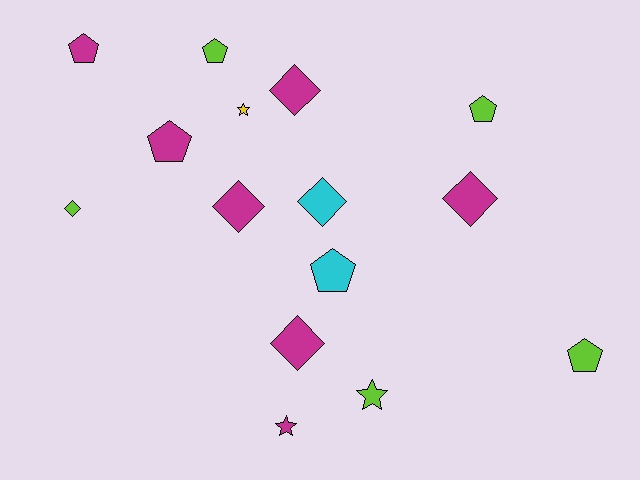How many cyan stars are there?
There are no cyan stars.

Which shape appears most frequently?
Pentagon, with 6 objects.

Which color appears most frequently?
Magenta, with 7 objects.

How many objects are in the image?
There are 15 objects.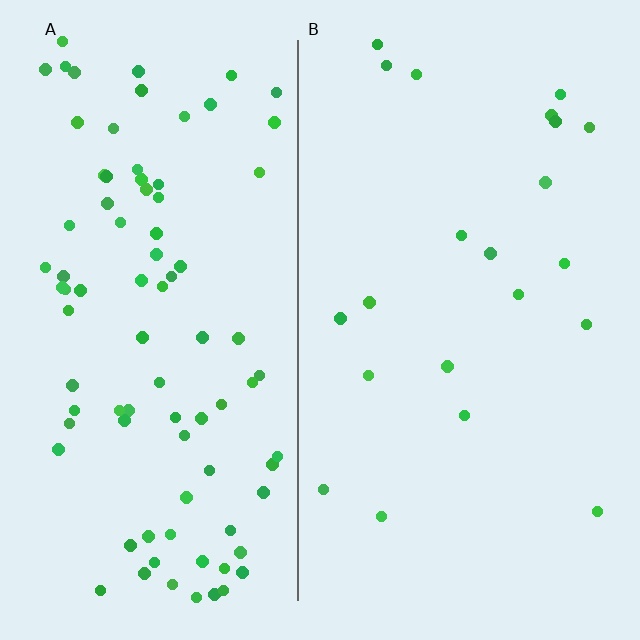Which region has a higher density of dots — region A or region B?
A (the left).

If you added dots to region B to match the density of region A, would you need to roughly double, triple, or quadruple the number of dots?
Approximately quadruple.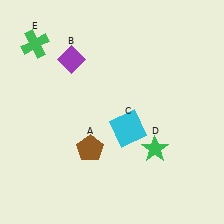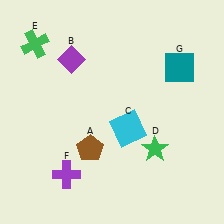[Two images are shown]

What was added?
A purple cross (F), a teal square (G) were added in Image 2.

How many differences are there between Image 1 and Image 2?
There are 2 differences between the two images.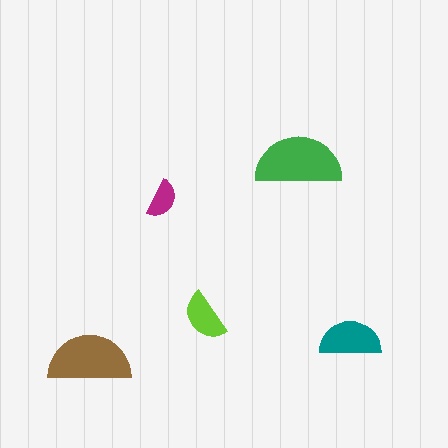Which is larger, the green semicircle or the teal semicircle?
The green one.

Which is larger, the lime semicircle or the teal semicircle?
The teal one.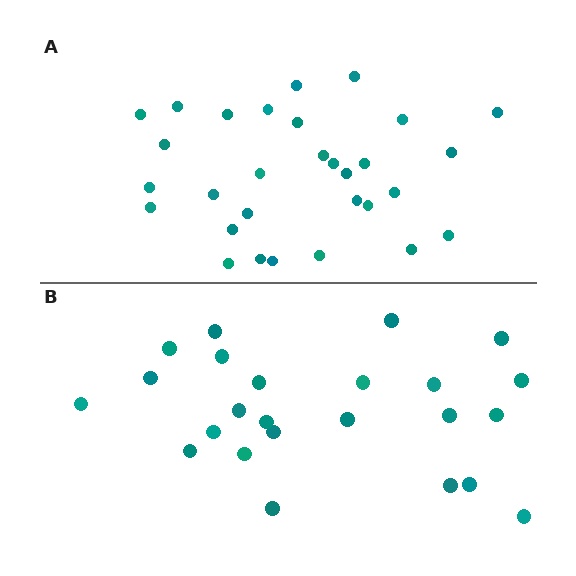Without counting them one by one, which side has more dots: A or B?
Region A (the top region) has more dots.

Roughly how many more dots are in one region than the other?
Region A has about 6 more dots than region B.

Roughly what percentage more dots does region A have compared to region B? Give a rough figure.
About 25% more.